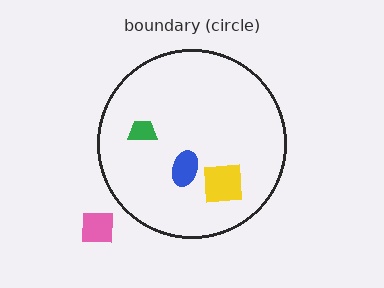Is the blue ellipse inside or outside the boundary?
Inside.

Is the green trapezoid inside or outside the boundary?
Inside.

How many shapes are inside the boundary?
3 inside, 1 outside.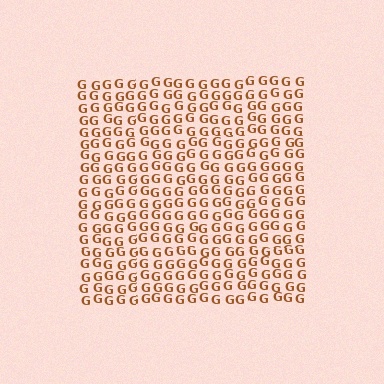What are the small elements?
The small elements are letter G's.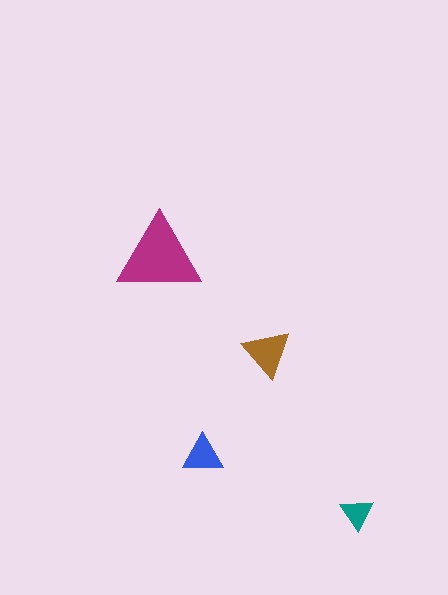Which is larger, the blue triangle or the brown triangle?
The brown one.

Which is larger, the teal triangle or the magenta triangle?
The magenta one.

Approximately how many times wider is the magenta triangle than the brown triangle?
About 1.5 times wider.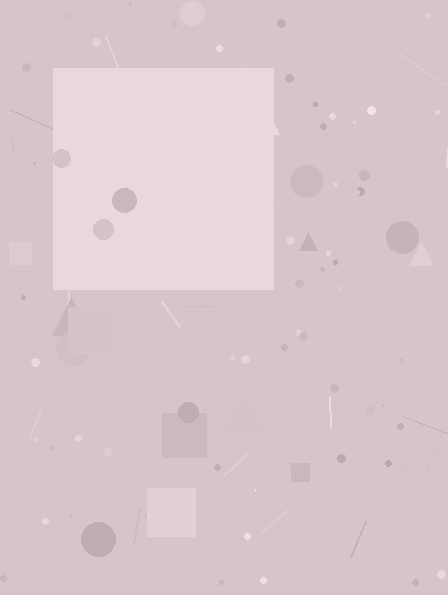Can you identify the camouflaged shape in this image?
The camouflaged shape is a square.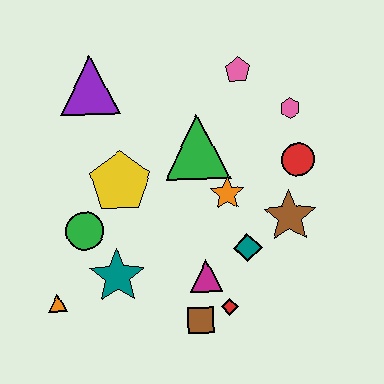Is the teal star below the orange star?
Yes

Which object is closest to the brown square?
The red diamond is closest to the brown square.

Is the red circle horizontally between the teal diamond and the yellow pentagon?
No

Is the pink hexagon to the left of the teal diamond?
No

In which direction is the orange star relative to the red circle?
The orange star is to the left of the red circle.